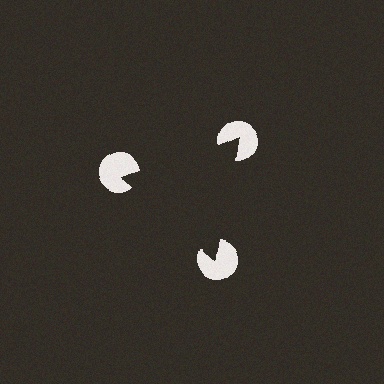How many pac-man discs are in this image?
There are 3 — one at each vertex of the illusory triangle.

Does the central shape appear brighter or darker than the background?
It typically appears slightly darker than the background, even though no actual brightness change is drawn.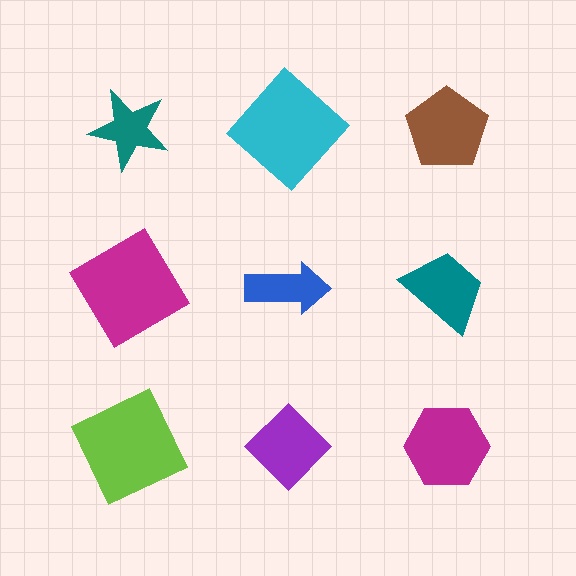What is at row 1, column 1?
A teal star.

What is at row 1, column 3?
A brown pentagon.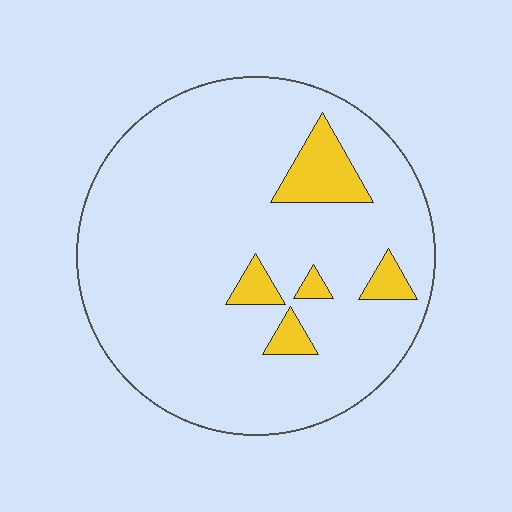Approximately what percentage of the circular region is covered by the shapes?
Approximately 10%.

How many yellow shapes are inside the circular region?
5.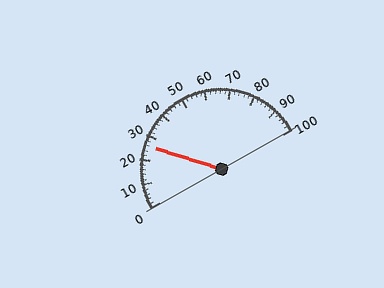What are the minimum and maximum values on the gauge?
The gauge ranges from 0 to 100.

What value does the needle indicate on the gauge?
The needle indicates approximately 26.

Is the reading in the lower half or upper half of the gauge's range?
The reading is in the lower half of the range (0 to 100).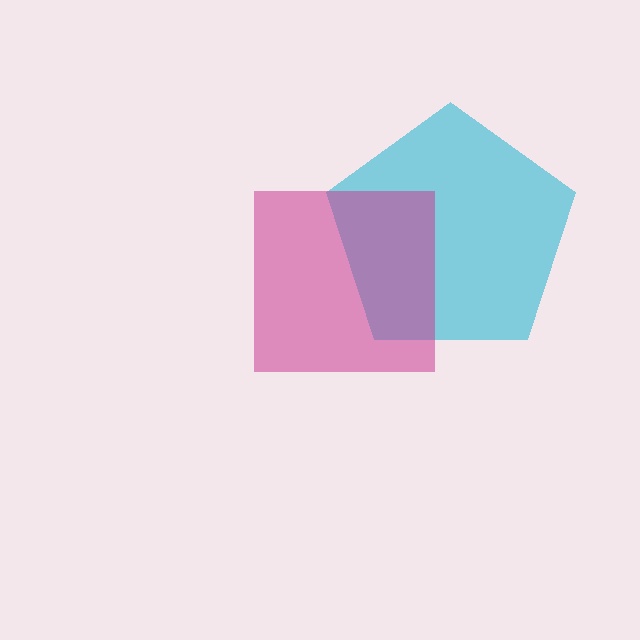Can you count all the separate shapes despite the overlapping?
Yes, there are 2 separate shapes.